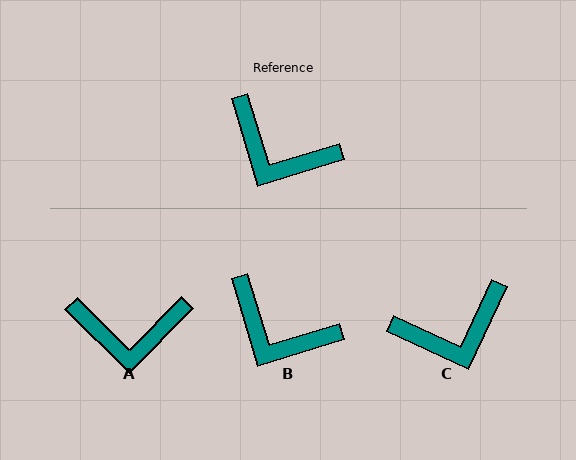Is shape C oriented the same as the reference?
No, it is off by about 48 degrees.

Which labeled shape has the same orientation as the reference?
B.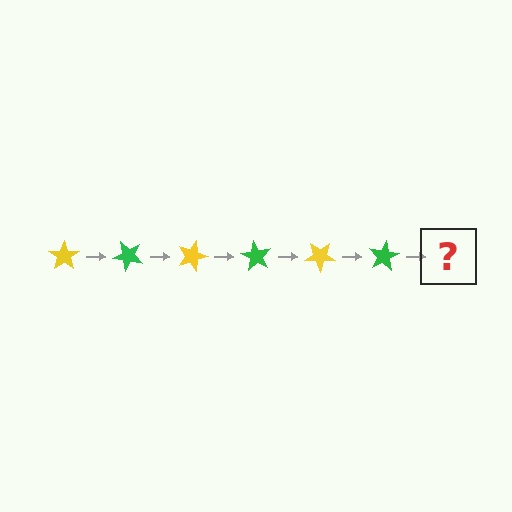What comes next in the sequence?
The next element should be a yellow star, rotated 270 degrees from the start.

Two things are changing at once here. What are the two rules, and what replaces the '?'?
The two rules are that it rotates 45 degrees each step and the color cycles through yellow and green. The '?' should be a yellow star, rotated 270 degrees from the start.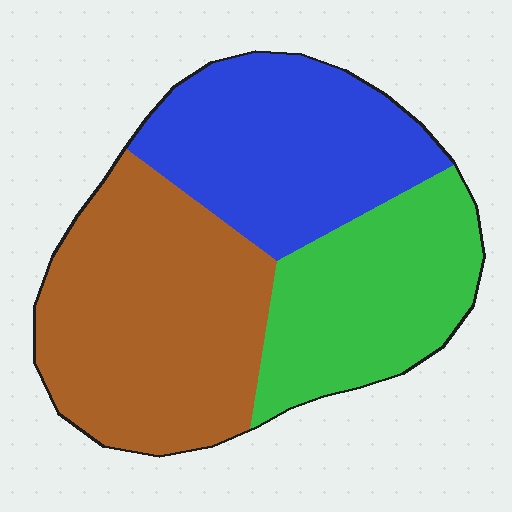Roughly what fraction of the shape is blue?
Blue covers roughly 30% of the shape.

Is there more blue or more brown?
Brown.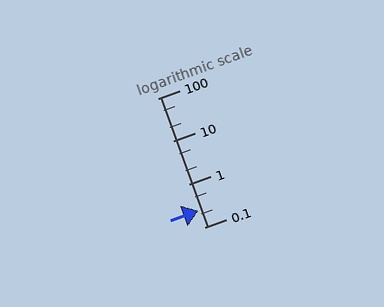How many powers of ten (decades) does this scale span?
The scale spans 3 decades, from 0.1 to 100.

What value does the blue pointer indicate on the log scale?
The pointer indicates approximately 0.24.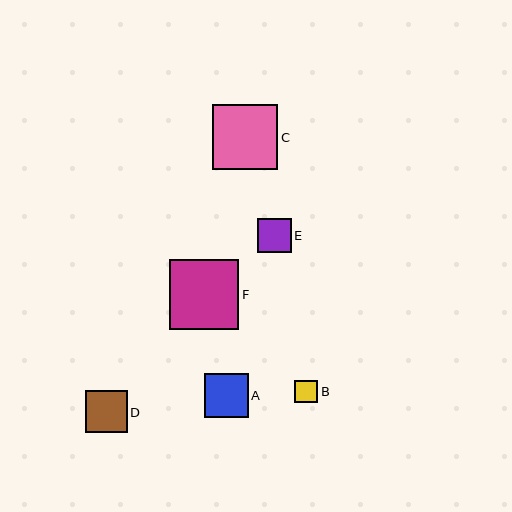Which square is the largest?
Square F is the largest with a size of approximately 69 pixels.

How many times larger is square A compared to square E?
Square A is approximately 1.3 times the size of square E.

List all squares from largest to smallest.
From largest to smallest: F, C, A, D, E, B.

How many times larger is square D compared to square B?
Square D is approximately 1.8 times the size of square B.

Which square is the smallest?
Square B is the smallest with a size of approximately 23 pixels.